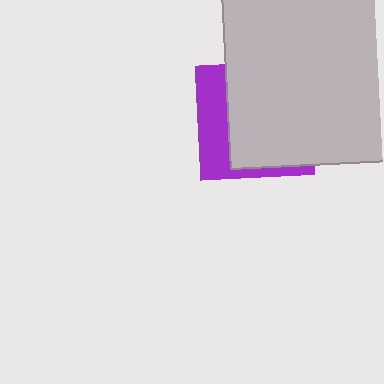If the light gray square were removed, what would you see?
You would see the complete purple square.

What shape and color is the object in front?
The object in front is a light gray square.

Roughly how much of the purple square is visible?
A small part of it is visible (roughly 33%).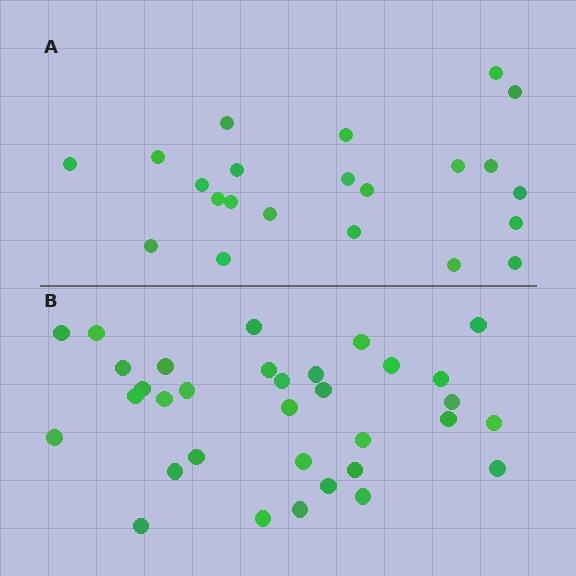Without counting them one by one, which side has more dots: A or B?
Region B (the bottom region) has more dots.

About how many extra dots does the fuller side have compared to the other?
Region B has roughly 12 or so more dots than region A.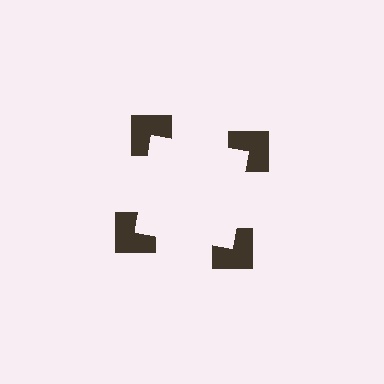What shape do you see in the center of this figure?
An illusory square — its edges are inferred from the aligned wedge cuts in the notched squares, not physically drawn.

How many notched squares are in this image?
There are 4 — one at each vertex of the illusory square.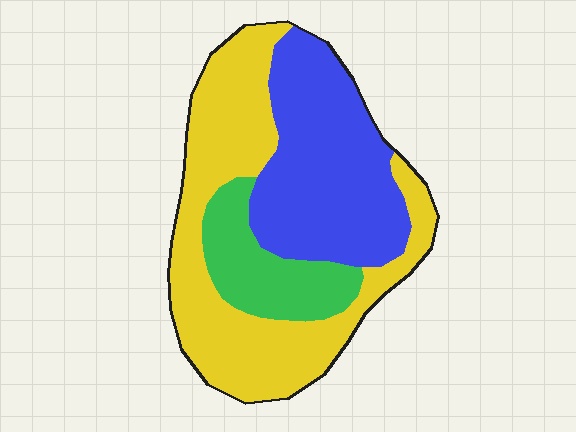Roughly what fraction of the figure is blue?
Blue takes up about three eighths (3/8) of the figure.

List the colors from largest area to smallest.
From largest to smallest: yellow, blue, green.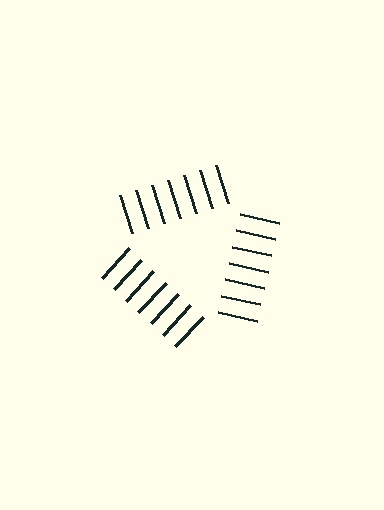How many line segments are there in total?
21 — 7 along each of the 3 edges.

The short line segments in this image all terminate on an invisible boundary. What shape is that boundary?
An illusory triangle — the line segments terminate on its edges but no continuous stroke is drawn.